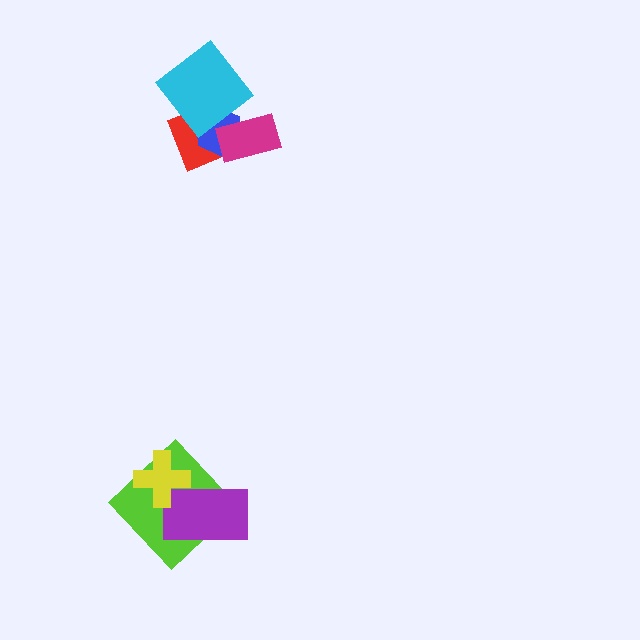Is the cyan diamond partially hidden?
Yes, it is partially covered by another shape.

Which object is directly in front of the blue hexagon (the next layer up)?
The cyan diamond is directly in front of the blue hexagon.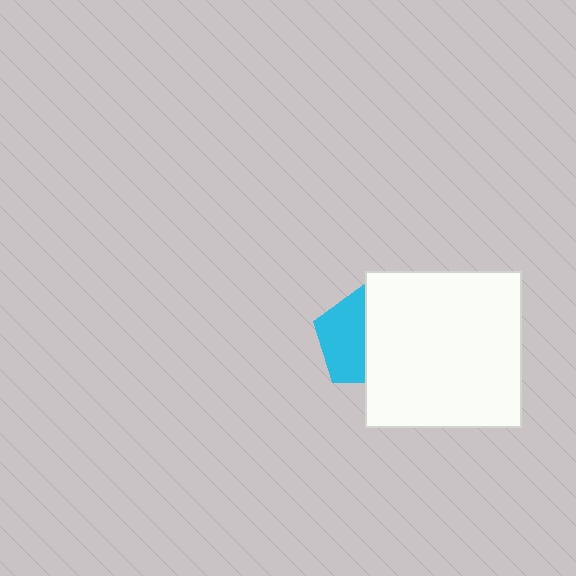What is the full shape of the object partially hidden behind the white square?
The partially hidden object is a cyan pentagon.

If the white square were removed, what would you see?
You would see the complete cyan pentagon.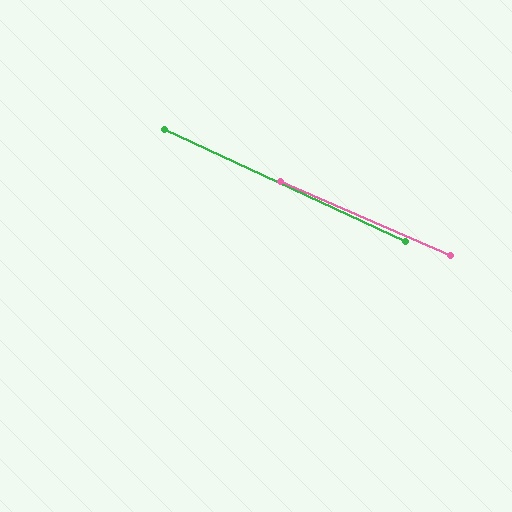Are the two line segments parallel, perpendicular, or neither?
Parallel — their directions differ by only 1.4°.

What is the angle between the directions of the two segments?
Approximately 1 degree.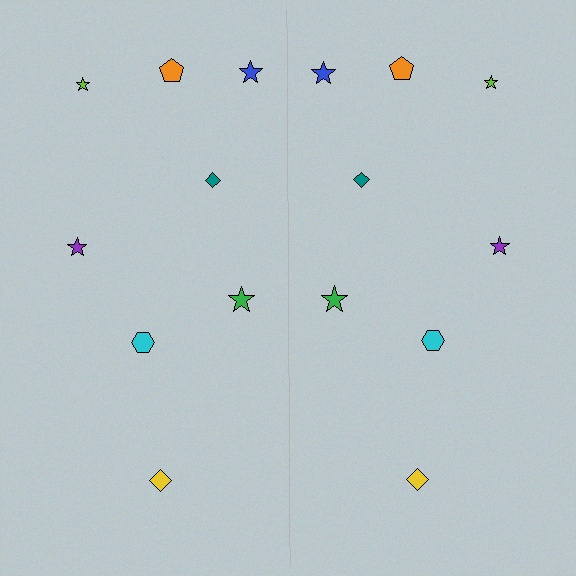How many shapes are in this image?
There are 16 shapes in this image.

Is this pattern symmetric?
Yes, this pattern has bilateral (reflection) symmetry.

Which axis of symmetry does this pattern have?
The pattern has a vertical axis of symmetry running through the center of the image.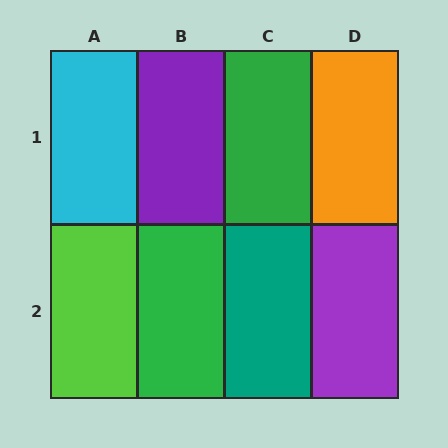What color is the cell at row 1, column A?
Cyan.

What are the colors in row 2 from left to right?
Lime, green, teal, purple.